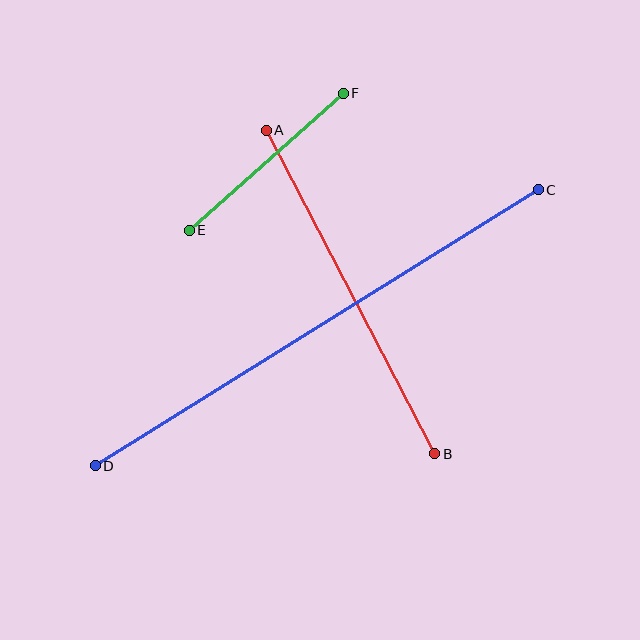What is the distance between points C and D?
The distance is approximately 522 pixels.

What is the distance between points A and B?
The distance is approximately 365 pixels.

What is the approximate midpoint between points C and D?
The midpoint is at approximately (317, 328) pixels.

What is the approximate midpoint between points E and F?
The midpoint is at approximately (266, 162) pixels.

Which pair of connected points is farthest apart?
Points C and D are farthest apart.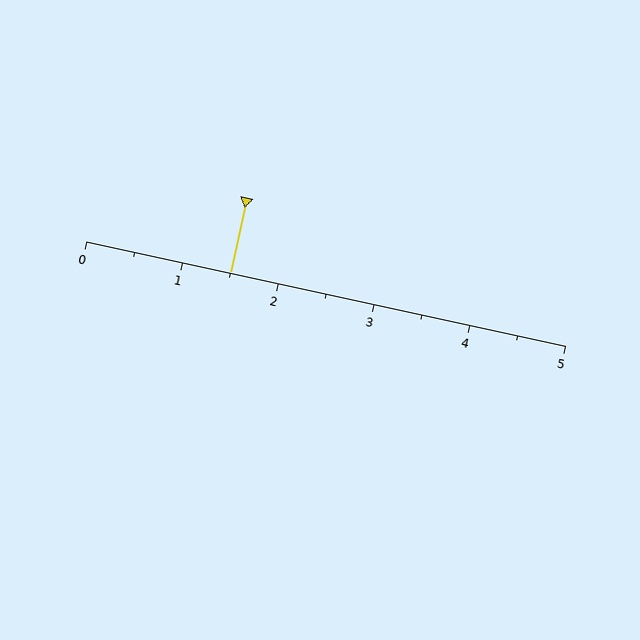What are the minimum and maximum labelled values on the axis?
The axis runs from 0 to 5.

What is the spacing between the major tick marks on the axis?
The major ticks are spaced 1 apart.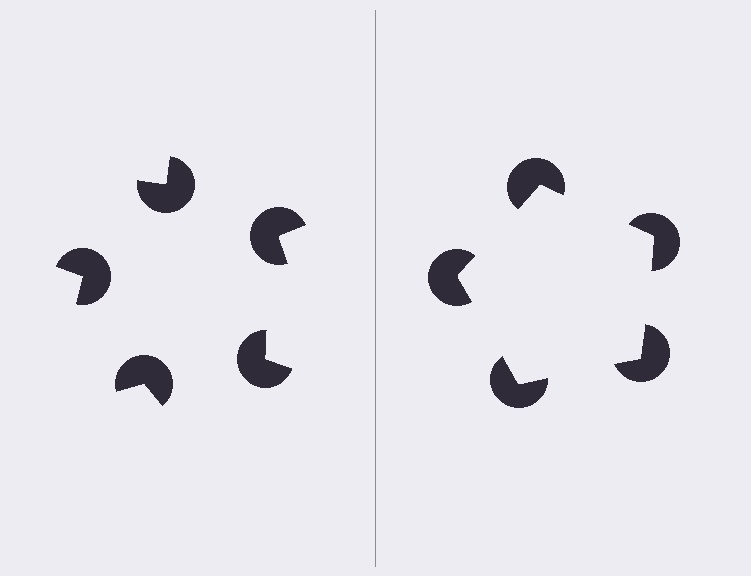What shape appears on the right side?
An illusory pentagon.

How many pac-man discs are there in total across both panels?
10 — 5 on each side.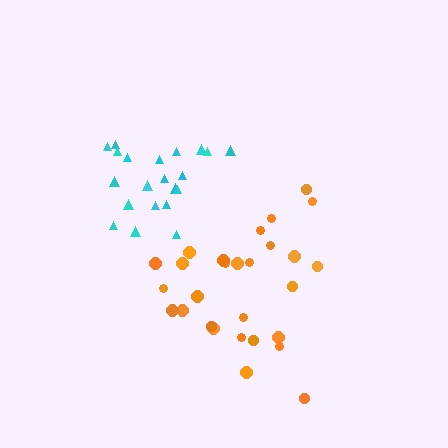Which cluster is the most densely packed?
Cyan.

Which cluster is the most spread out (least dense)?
Orange.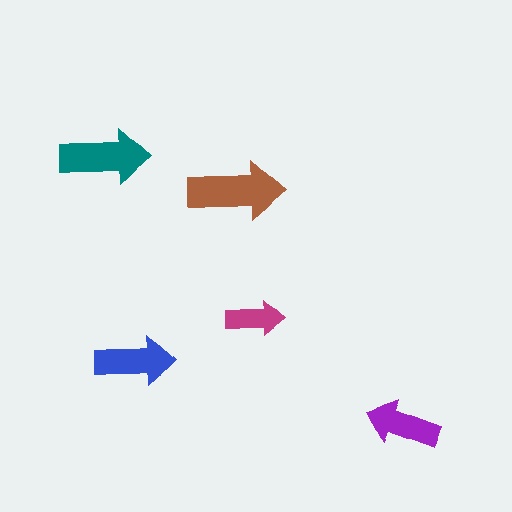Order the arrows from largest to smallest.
the brown one, the teal one, the blue one, the purple one, the magenta one.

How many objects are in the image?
There are 5 objects in the image.